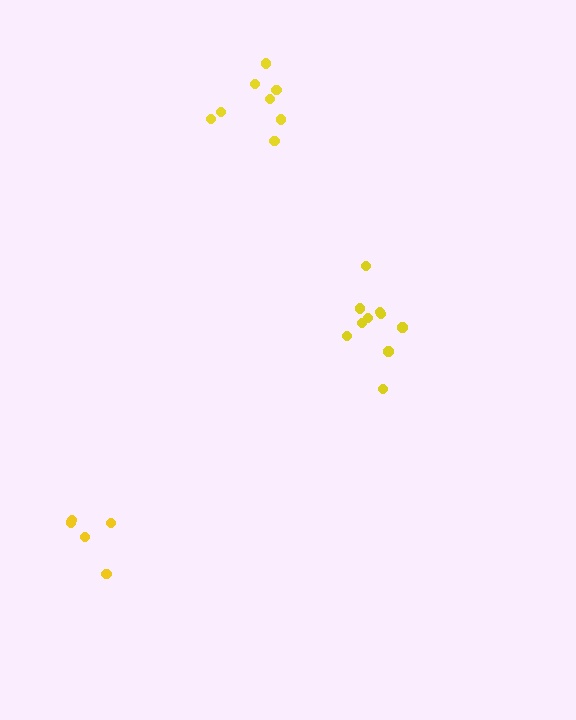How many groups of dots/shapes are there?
There are 3 groups.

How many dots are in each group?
Group 1: 5 dots, Group 2: 10 dots, Group 3: 8 dots (23 total).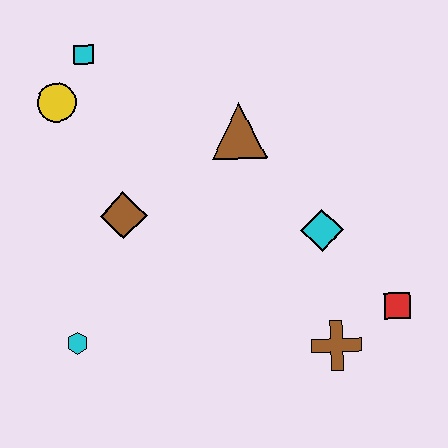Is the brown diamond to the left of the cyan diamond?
Yes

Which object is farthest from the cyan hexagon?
The red square is farthest from the cyan hexagon.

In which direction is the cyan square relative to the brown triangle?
The cyan square is to the left of the brown triangle.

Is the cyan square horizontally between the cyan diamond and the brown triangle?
No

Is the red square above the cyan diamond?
No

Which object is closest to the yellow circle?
The cyan square is closest to the yellow circle.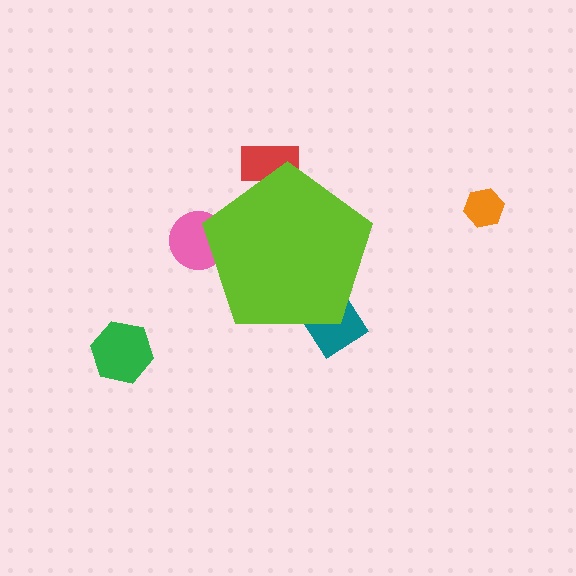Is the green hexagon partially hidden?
No, the green hexagon is fully visible.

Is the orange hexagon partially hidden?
No, the orange hexagon is fully visible.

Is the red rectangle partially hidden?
Yes, the red rectangle is partially hidden behind the lime pentagon.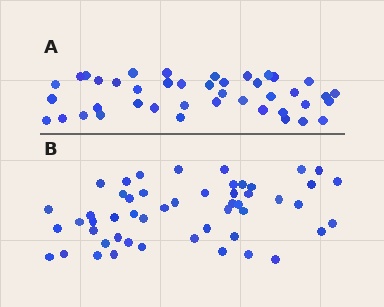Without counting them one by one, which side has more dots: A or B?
Region B (the bottom region) has more dots.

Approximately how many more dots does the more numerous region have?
Region B has roughly 8 or so more dots than region A.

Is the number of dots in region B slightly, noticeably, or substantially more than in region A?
Region B has only slightly more — the two regions are fairly close. The ratio is roughly 1.2 to 1.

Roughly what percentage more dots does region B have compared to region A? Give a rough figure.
About 20% more.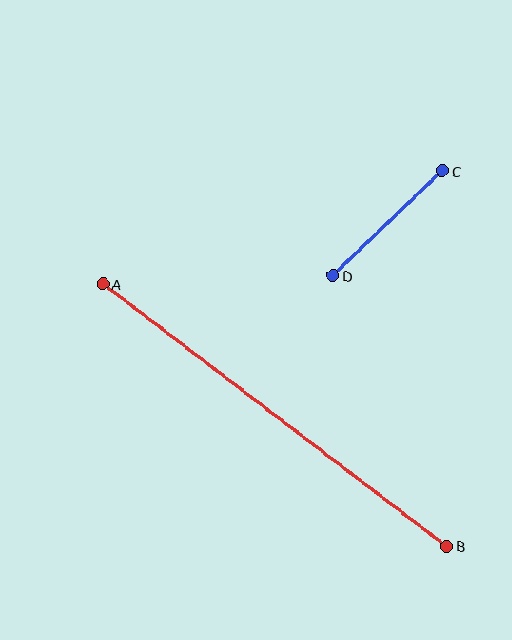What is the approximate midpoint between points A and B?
The midpoint is at approximately (275, 415) pixels.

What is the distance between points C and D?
The distance is approximately 152 pixels.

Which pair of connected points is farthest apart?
Points A and B are farthest apart.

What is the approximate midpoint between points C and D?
The midpoint is at approximately (388, 223) pixels.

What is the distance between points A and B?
The distance is approximately 432 pixels.